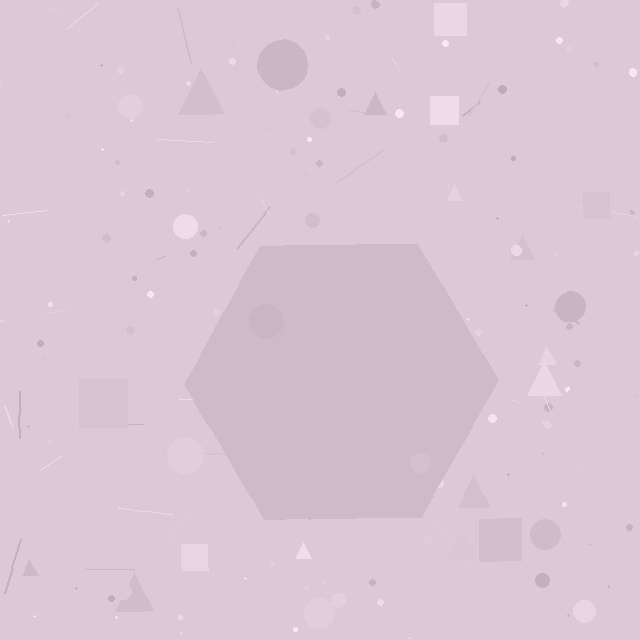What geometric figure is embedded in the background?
A hexagon is embedded in the background.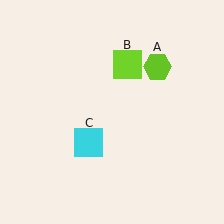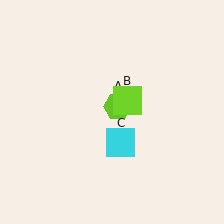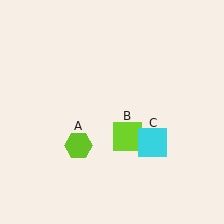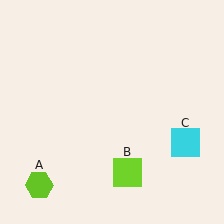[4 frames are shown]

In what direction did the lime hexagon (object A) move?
The lime hexagon (object A) moved down and to the left.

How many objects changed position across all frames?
3 objects changed position: lime hexagon (object A), lime square (object B), cyan square (object C).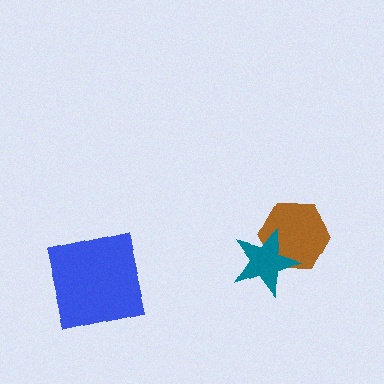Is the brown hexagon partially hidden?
Yes, it is partially covered by another shape.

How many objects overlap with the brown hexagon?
1 object overlaps with the brown hexagon.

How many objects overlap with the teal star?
1 object overlaps with the teal star.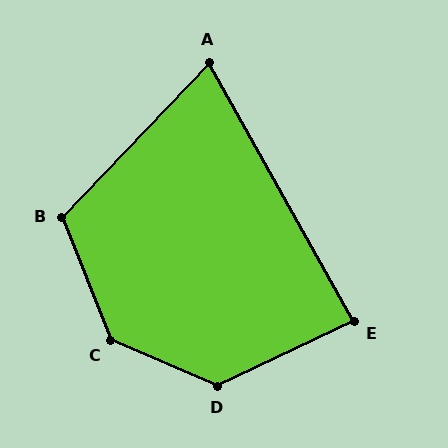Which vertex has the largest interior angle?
C, at approximately 135 degrees.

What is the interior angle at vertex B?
Approximately 115 degrees (obtuse).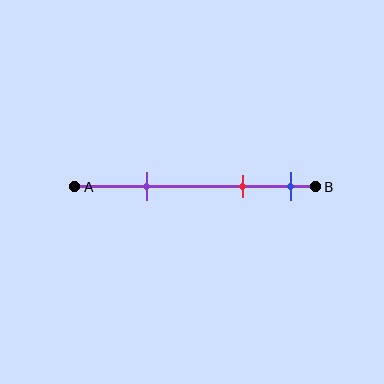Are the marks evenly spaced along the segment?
No, the marks are not evenly spaced.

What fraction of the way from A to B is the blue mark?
The blue mark is approximately 90% (0.9) of the way from A to B.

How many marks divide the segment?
There are 3 marks dividing the segment.